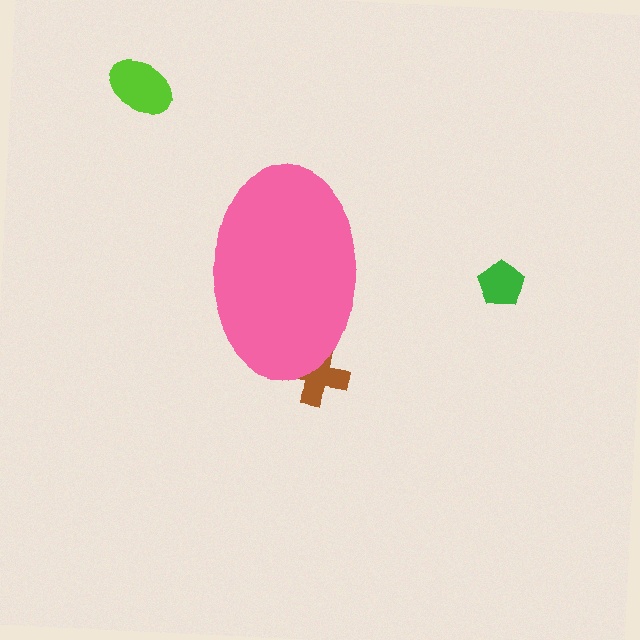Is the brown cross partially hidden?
Yes, the brown cross is partially hidden behind the pink ellipse.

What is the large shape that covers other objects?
A pink ellipse.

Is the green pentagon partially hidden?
No, the green pentagon is fully visible.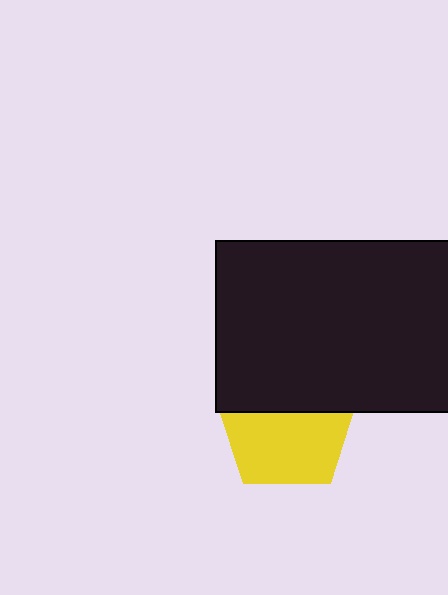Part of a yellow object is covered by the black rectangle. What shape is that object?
It is a pentagon.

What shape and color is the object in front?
The object in front is a black rectangle.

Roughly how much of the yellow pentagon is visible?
About half of it is visible (roughly 60%).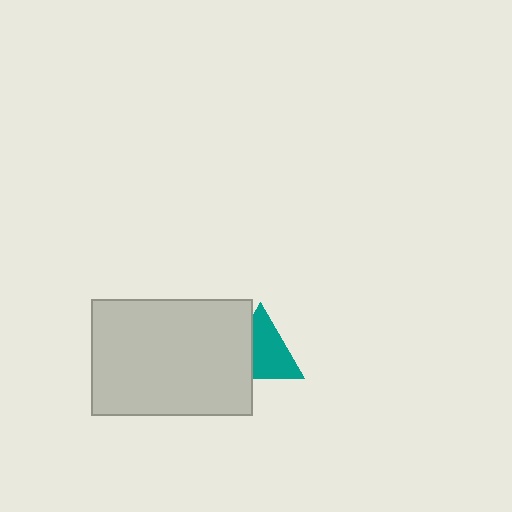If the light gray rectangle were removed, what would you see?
You would see the complete teal triangle.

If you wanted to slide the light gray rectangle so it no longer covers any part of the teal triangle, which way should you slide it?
Slide it left — that is the most direct way to separate the two shapes.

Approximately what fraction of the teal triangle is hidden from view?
Roughly 36% of the teal triangle is hidden behind the light gray rectangle.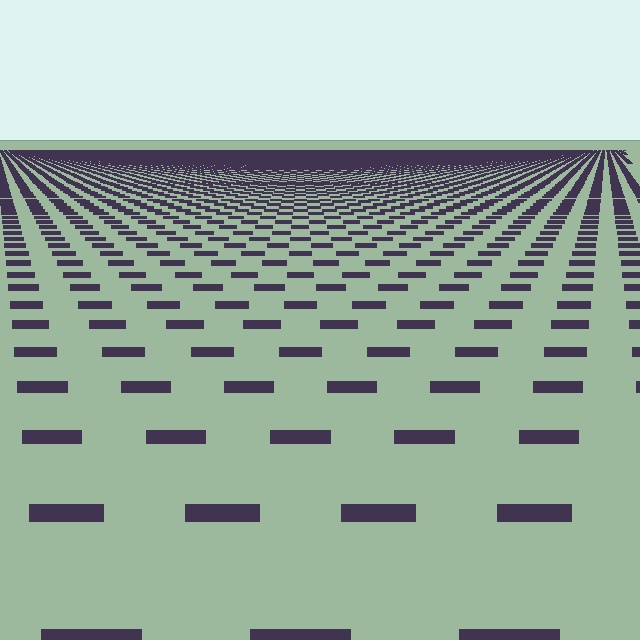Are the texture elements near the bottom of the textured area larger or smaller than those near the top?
Larger. Near the bottom, elements are closer to the viewer and appear at a bigger on-screen size.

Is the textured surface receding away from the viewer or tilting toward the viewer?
The surface is receding away from the viewer. Texture elements get smaller and denser toward the top.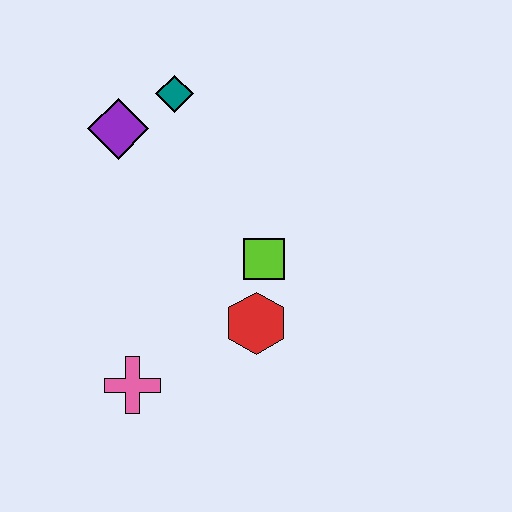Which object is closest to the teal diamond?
The purple diamond is closest to the teal diamond.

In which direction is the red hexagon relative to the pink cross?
The red hexagon is to the right of the pink cross.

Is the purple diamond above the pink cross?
Yes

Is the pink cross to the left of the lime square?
Yes